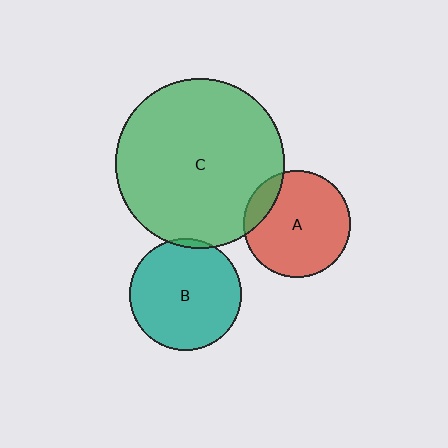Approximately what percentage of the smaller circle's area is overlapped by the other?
Approximately 5%.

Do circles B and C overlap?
Yes.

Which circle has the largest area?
Circle C (green).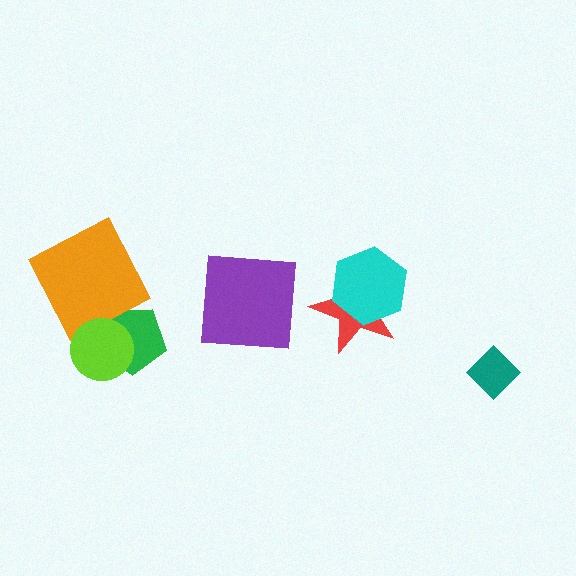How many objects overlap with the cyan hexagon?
1 object overlaps with the cyan hexagon.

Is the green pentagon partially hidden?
Yes, it is partially covered by another shape.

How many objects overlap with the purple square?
0 objects overlap with the purple square.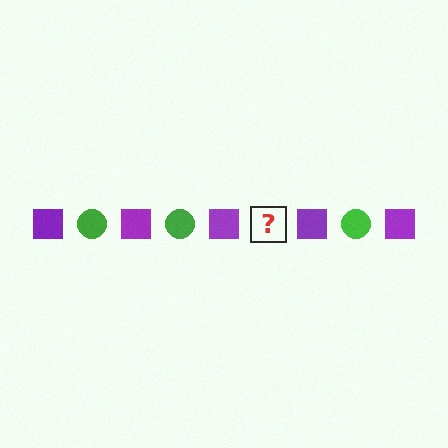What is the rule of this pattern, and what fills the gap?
The rule is that the pattern alternates between purple square and green circle. The gap should be filled with a green circle.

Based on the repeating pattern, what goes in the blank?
The blank should be a green circle.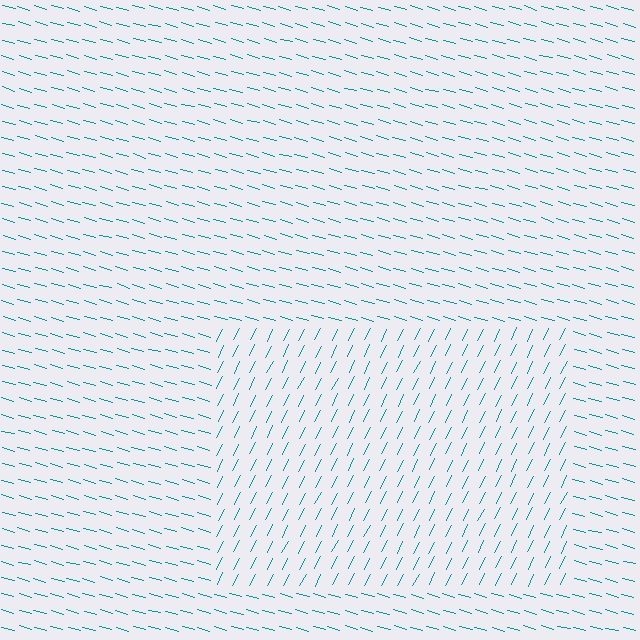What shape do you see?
I see a rectangle.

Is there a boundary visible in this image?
Yes, there is a texture boundary formed by a change in line orientation.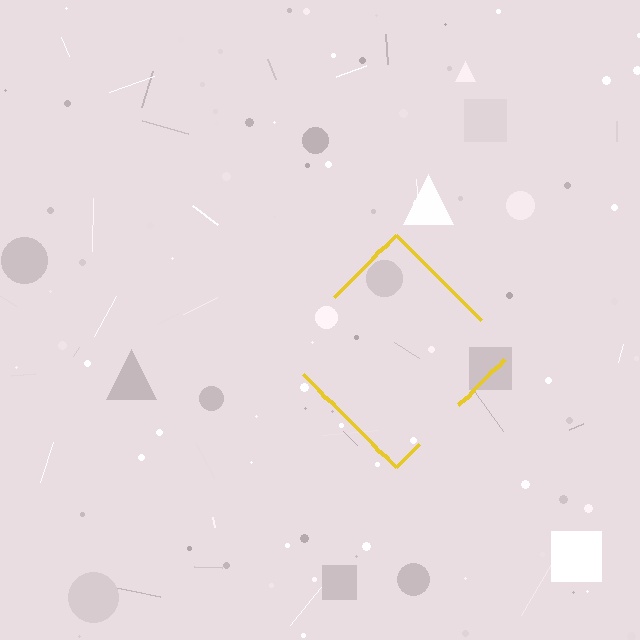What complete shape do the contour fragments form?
The contour fragments form a diamond.